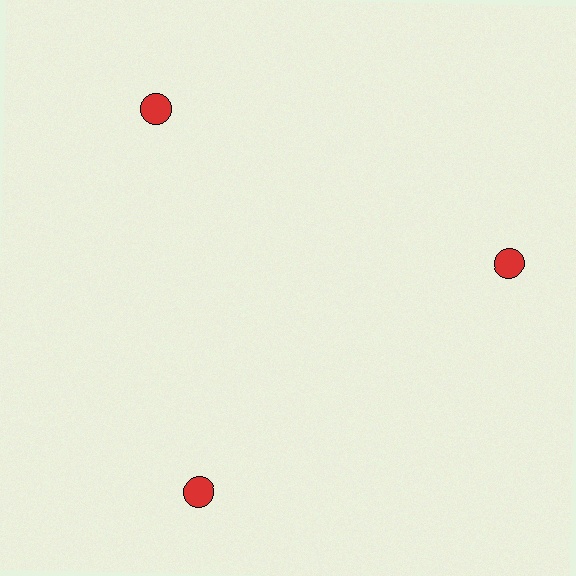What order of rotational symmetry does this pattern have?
This pattern has 3-fold rotational symmetry.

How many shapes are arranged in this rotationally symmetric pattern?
There are 3 shapes, arranged in 3 groups of 1.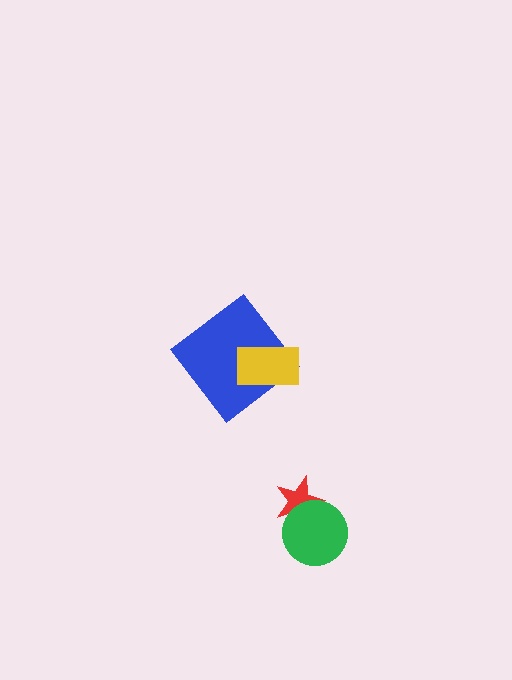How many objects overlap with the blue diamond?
1 object overlaps with the blue diamond.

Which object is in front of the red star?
The green circle is in front of the red star.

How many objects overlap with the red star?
1 object overlaps with the red star.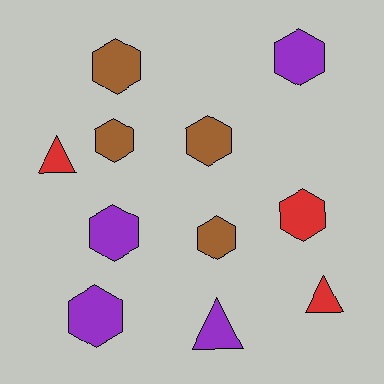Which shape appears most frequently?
Hexagon, with 8 objects.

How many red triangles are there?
There are 2 red triangles.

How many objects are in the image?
There are 11 objects.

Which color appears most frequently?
Brown, with 4 objects.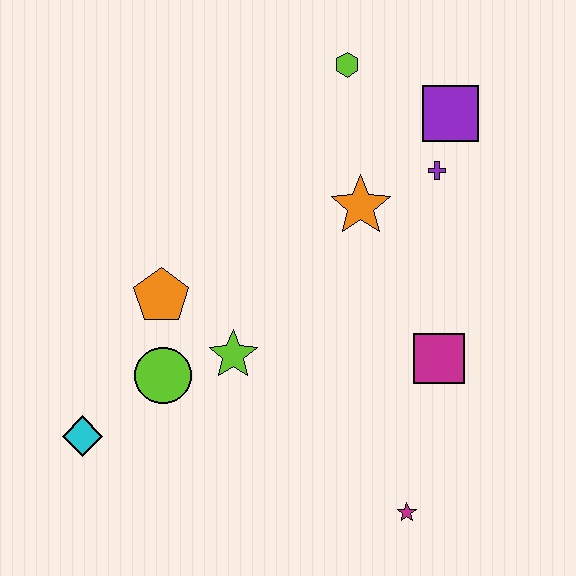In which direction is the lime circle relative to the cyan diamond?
The lime circle is to the right of the cyan diamond.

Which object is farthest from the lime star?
The purple square is farthest from the lime star.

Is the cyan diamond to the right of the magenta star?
No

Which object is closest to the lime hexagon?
The purple square is closest to the lime hexagon.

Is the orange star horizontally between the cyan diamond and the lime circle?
No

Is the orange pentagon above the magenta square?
Yes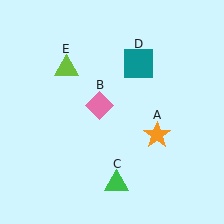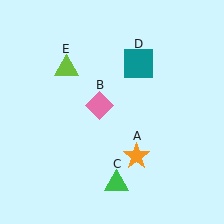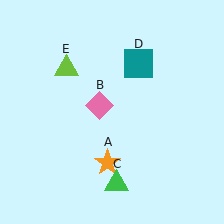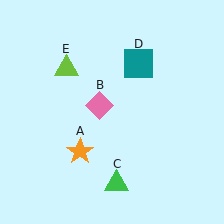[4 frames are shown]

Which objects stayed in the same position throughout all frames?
Pink diamond (object B) and green triangle (object C) and teal square (object D) and lime triangle (object E) remained stationary.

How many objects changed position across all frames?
1 object changed position: orange star (object A).